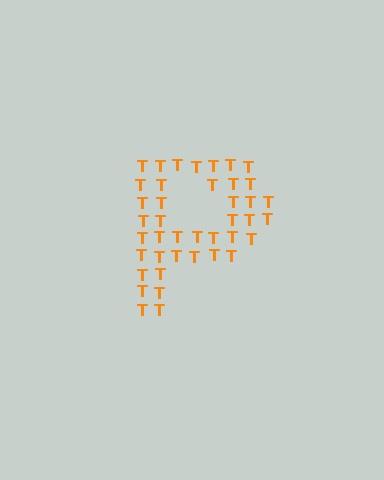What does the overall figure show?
The overall figure shows the letter P.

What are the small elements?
The small elements are letter T's.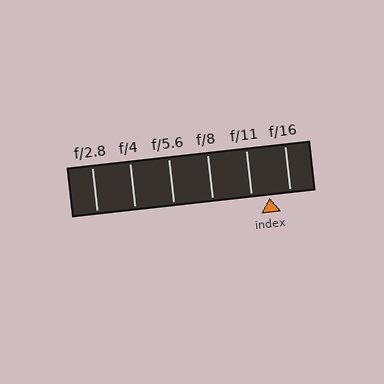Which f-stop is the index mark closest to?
The index mark is closest to f/11.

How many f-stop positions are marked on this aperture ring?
There are 6 f-stop positions marked.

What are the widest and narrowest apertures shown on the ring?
The widest aperture shown is f/2.8 and the narrowest is f/16.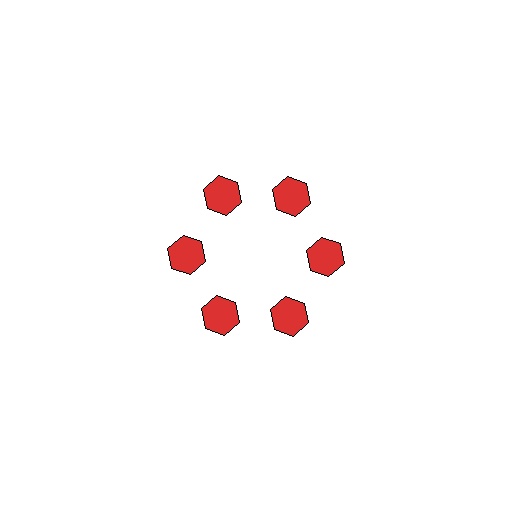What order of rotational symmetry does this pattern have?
This pattern has 6-fold rotational symmetry.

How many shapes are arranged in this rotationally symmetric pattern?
There are 6 shapes, arranged in 6 groups of 1.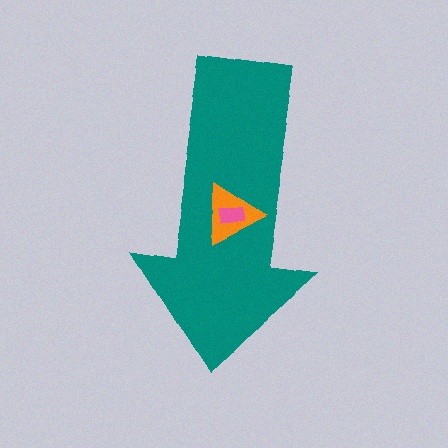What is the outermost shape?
The teal arrow.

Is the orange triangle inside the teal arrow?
Yes.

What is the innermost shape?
The pink rectangle.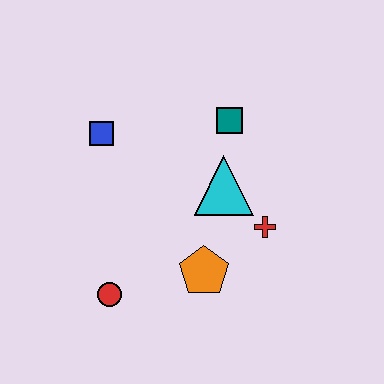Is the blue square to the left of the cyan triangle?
Yes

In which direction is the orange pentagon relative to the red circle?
The orange pentagon is to the right of the red circle.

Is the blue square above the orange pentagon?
Yes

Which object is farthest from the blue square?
The red cross is farthest from the blue square.